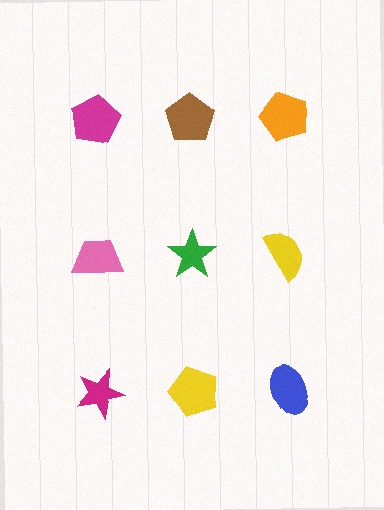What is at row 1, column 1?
A magenta pentagon.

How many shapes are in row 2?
3 shapes.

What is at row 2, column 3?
A yellow semicircle.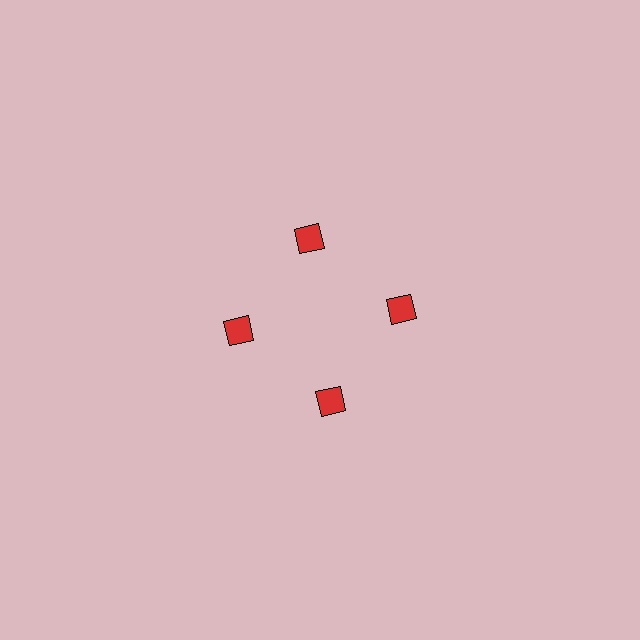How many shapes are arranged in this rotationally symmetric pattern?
There are 4 shapes, arranged in 4 groups of 1.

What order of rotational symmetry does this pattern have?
This pattern has 4-fold rotational symmetry.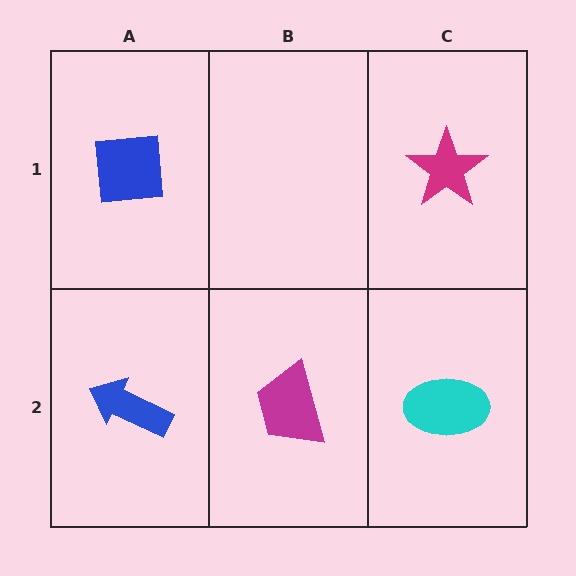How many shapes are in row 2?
3 shapes.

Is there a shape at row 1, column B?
No, that cell is empty.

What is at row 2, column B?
A magenta trapezoid.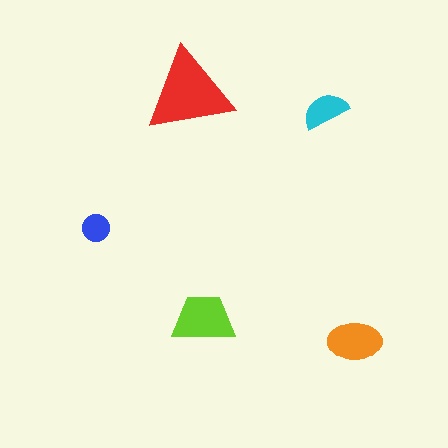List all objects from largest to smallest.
The red triangle, the lime trapezoid, the orange ellipse, the cyan semicircle, the blue circle.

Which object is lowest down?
The orange ellipse is bottommost.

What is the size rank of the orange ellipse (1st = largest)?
3rd.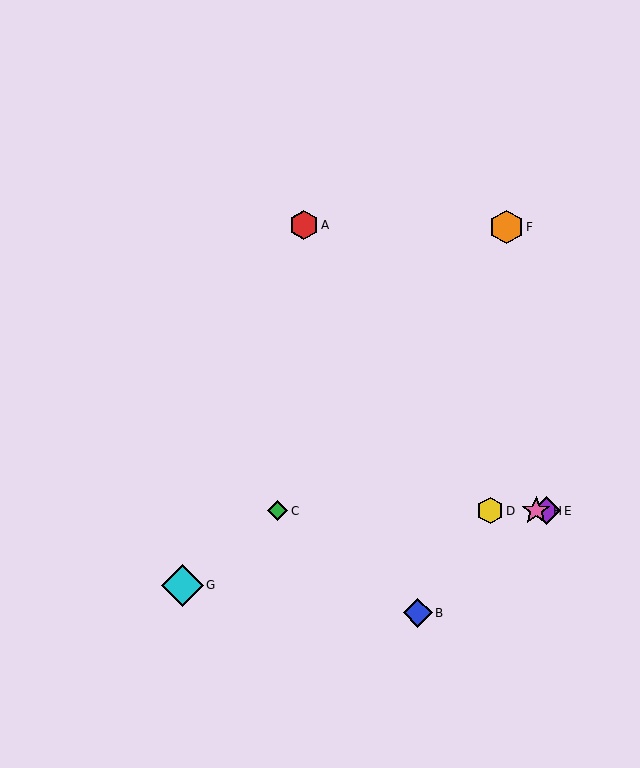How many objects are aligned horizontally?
4 objects (C, D, E, H) are aligned horizontally.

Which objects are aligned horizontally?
Objects C, D, E, H are aligned horizontally.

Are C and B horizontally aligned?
No, C is at y≈511 and B is at y≈613.